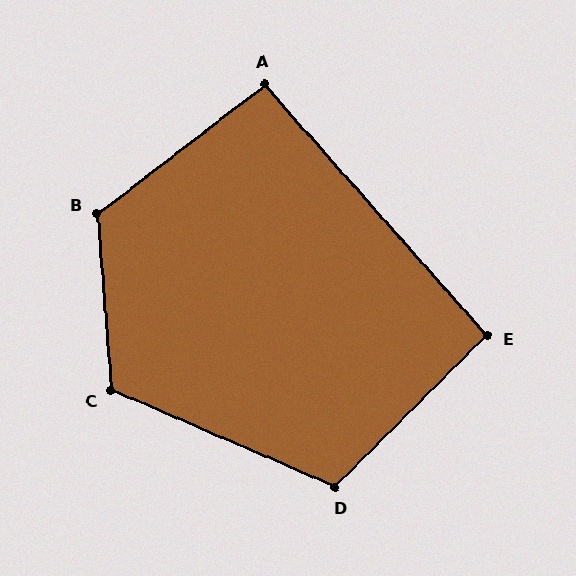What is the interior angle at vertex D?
Approximately 112 degrees (obtuse).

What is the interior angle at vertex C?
Approximately 118 degrees (obtuse).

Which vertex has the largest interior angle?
B, at approximately 123 degrees.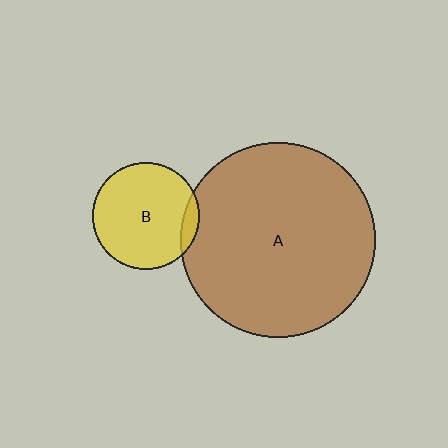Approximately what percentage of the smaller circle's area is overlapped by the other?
Approximately 10%.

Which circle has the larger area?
Circle A (brown).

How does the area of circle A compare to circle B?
Approximately 3.3 times.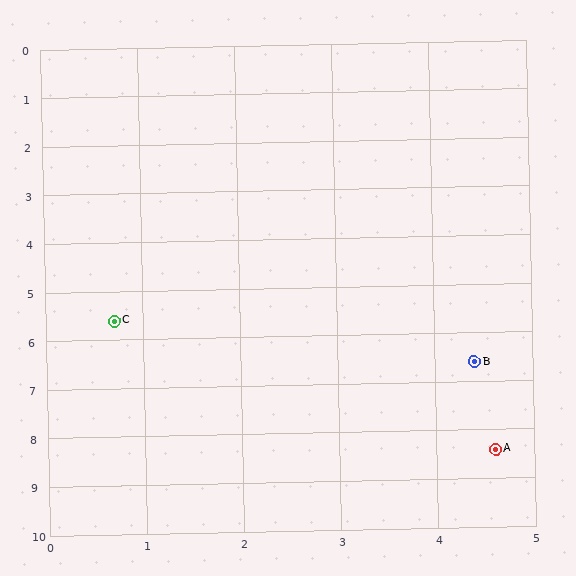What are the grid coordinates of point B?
Point B is at approximately (4.4, 6.6).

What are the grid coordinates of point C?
Point C is at approximately (0.7, 5.6).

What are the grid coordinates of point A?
Point A is at approximately (4.6, 8.4).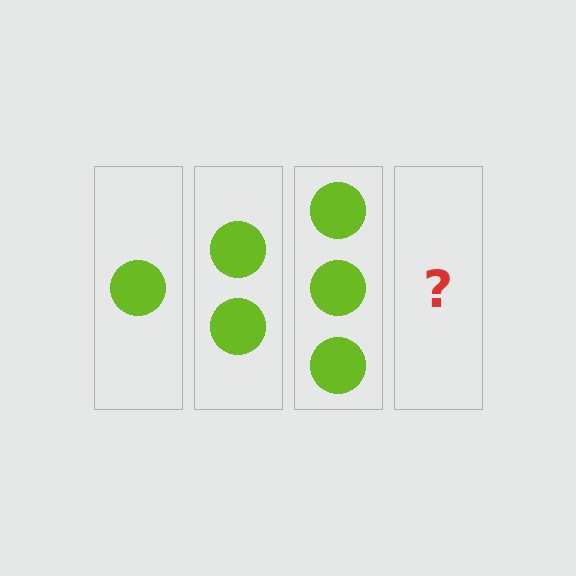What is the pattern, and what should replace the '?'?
The pattern is that each step adds one more circle. The '?' should be 4 circles.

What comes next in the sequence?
The next element should be 4 circles.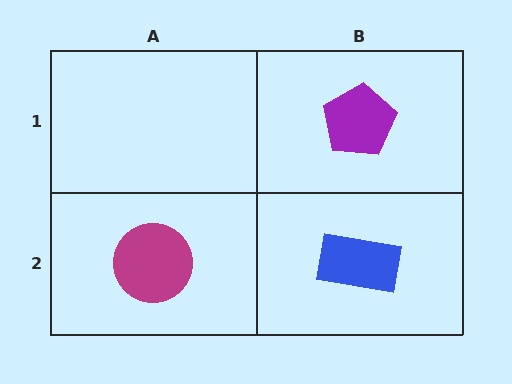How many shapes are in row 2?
2 shapes.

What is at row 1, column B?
A purple pentagon.